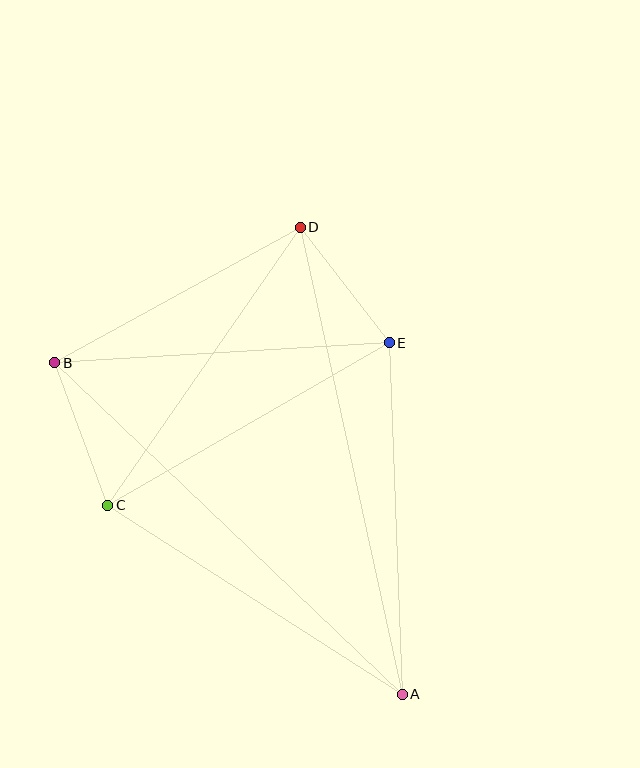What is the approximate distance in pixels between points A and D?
The distance between A and D is approximately 478 pixels.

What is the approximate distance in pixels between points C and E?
The distance between C and E is approximately 325 pixels.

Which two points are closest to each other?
Points D and E are closest to each other.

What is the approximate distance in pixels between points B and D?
The distance between B and D is approximately 280 pixels.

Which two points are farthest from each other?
Points A and B are farthest from each other.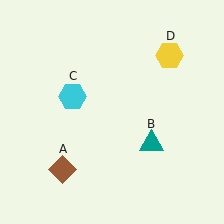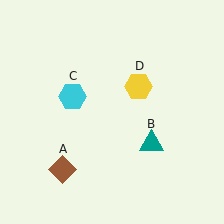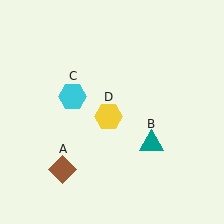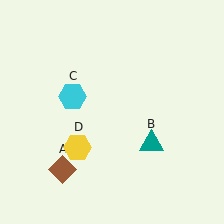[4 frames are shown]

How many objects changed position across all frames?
1 object changed position: yellow hexagon (object D).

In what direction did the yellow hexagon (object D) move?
The yellow hexagon (object D) moved down and to the left.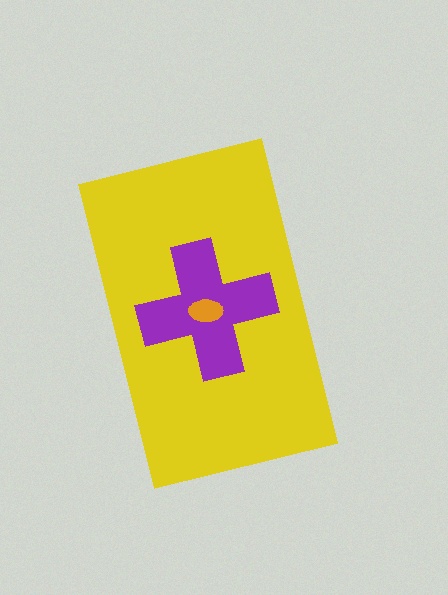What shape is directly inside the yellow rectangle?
The purple cross.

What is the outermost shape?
The yellow rectangle.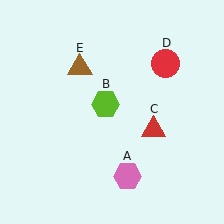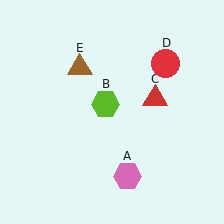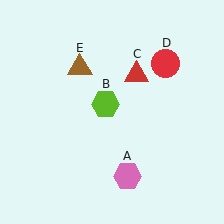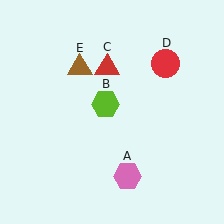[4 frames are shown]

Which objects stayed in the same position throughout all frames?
Pink hexagon (object A) and lime hexagon (object B) and red circle (object D) and brown triangle (object E) remained stationary.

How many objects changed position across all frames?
1 object changed position: red triangle (object C).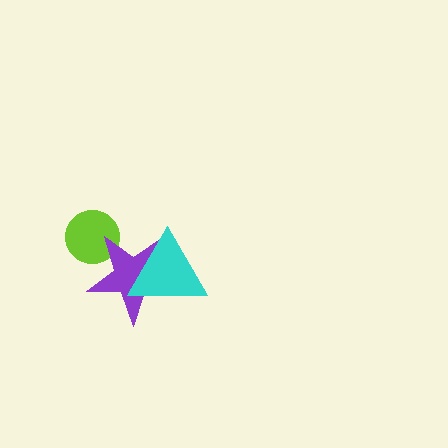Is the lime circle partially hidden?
Yes, it is partially covered by another shape.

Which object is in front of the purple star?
The cyan triangle is in front of the purple star.